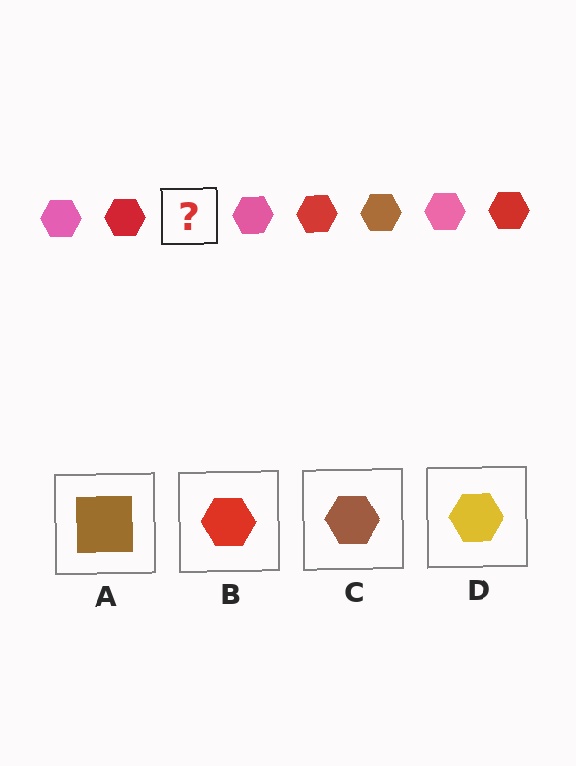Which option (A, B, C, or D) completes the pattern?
C.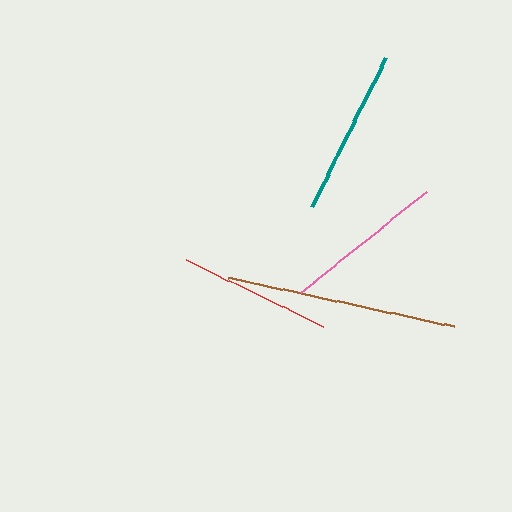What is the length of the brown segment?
The brown segment is approximately 231 pixels long.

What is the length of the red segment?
The red segment is approximately 153 pixels long.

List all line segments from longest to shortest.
From longest to shortest: brown, teal, pink, red.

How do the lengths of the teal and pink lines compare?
The teal and pink lines are approximately the same length.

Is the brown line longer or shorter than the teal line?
The brown line is longer than the teal line.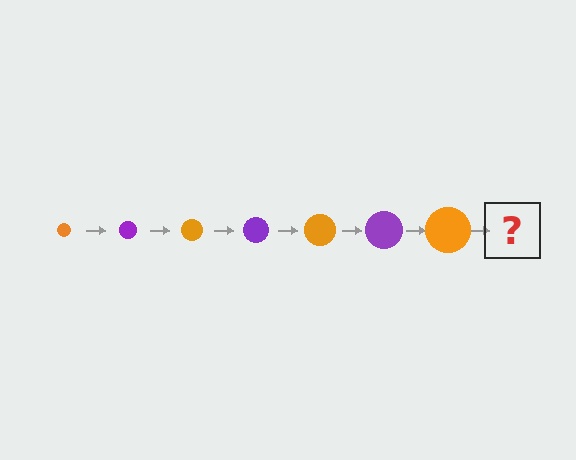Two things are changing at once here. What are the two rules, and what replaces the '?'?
The two rules are that the circle grows larger each step and the color cycles through orange and purple. The '?' should be a purple circle, larger than the previous one.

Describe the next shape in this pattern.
It should be a purple circle, larger than the previous one.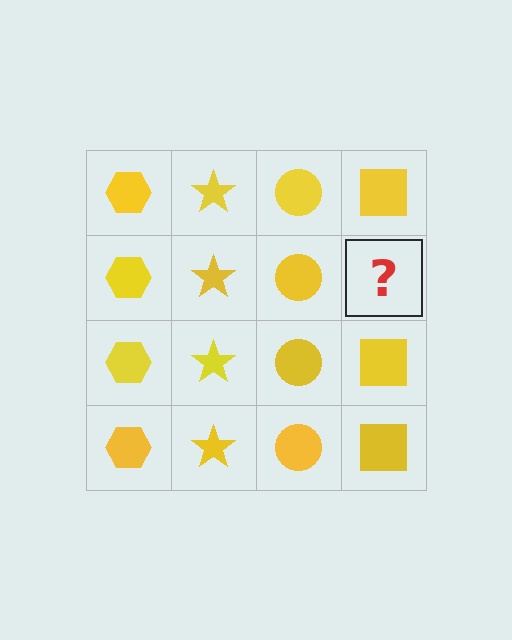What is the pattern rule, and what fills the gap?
The rule is that each column has a consistent shape. The gap should be filled with a yellow square.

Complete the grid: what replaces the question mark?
The question mark should be replaced with a yellow square.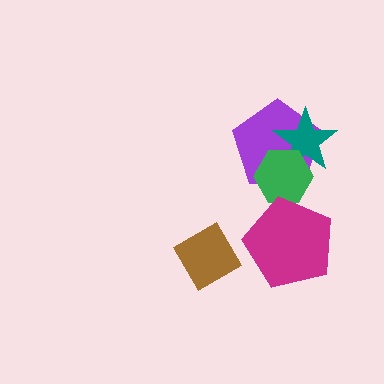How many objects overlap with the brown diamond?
0 objects overlap with the brown diamond.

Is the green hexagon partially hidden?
Yes, it is partially covered by another shape.